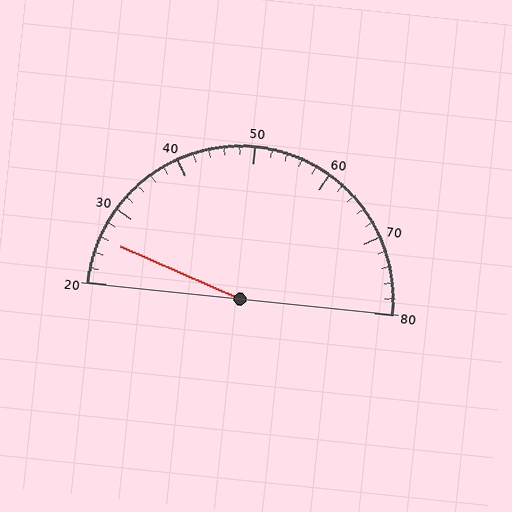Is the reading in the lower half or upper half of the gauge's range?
The reading is in the lower half of the range (20 to 80).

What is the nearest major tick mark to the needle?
The nearest major tick mark is 30.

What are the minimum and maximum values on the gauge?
The gauge ranges from 20 to 80.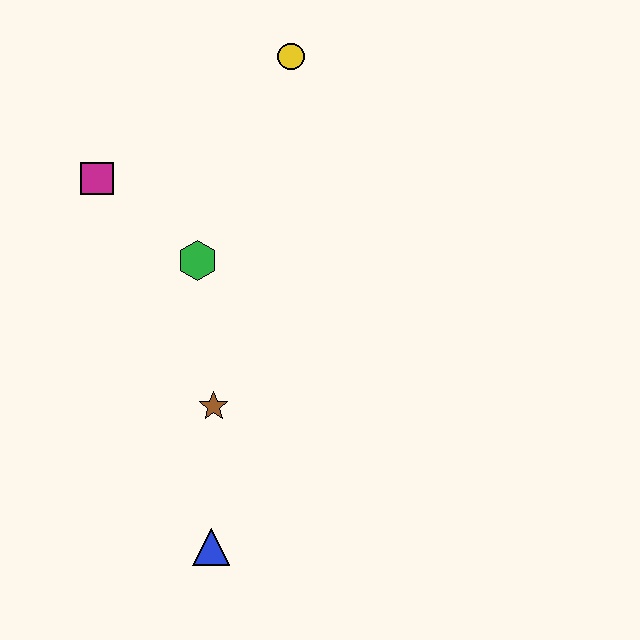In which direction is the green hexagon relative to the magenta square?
The green hexagon is to the right of the magenta square.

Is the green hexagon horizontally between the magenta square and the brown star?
Yes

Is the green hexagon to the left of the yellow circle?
Yes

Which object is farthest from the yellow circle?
The blue triangle is farthest from the yellow circle.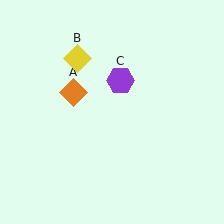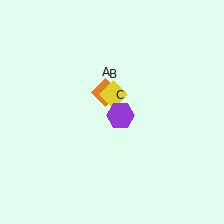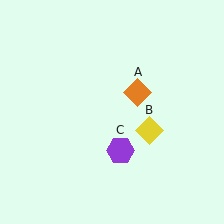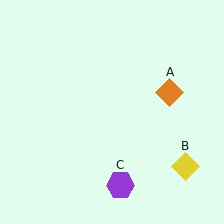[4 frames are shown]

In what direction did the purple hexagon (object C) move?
The purple hexagon (object C) moved down.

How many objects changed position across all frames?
3 objects changed position: orange diamond (object A), yellow diamond (object B), purple hexagon (object C).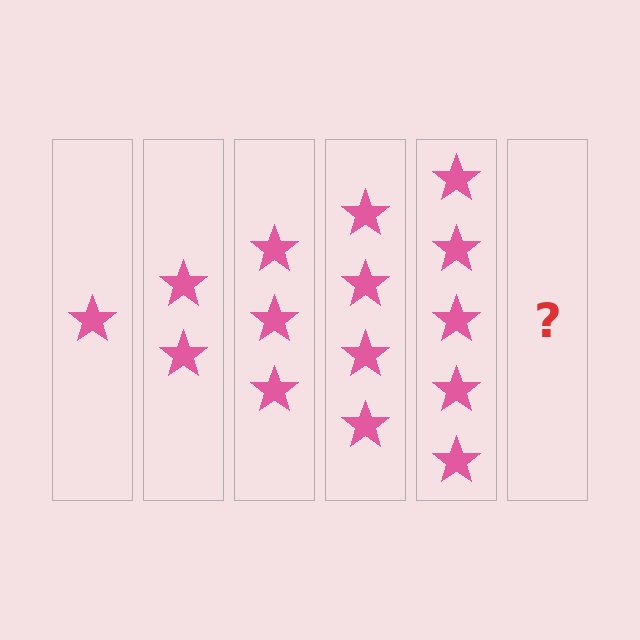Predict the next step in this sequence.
The next step is 6 stars.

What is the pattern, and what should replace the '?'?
The pattern is that each step adds one more star. The '?' should be 6 stars.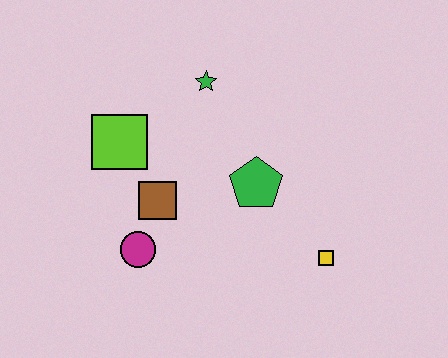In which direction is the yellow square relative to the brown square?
The yellow square is to the right of the brown square.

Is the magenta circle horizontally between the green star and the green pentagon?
No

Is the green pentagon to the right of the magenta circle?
Yes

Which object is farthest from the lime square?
The yellow square is farthest from the lime square.